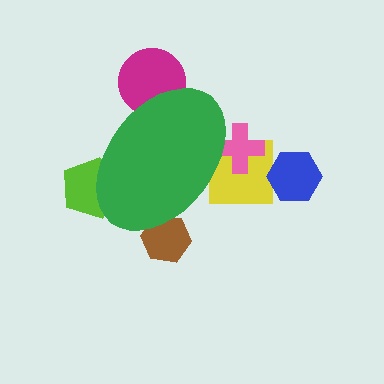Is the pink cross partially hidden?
Yes, the pink cross is partially hidden behind the green ellipse.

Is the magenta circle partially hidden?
Yes, the magenta circle is partially hidden behind the green ellipse.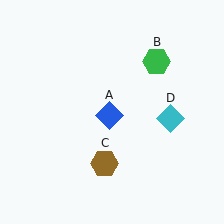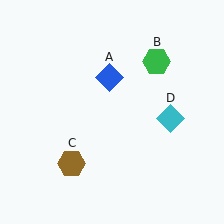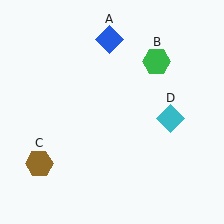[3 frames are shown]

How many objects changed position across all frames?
2 objects changed position: blue diamond (object A), brown hexagon (object C).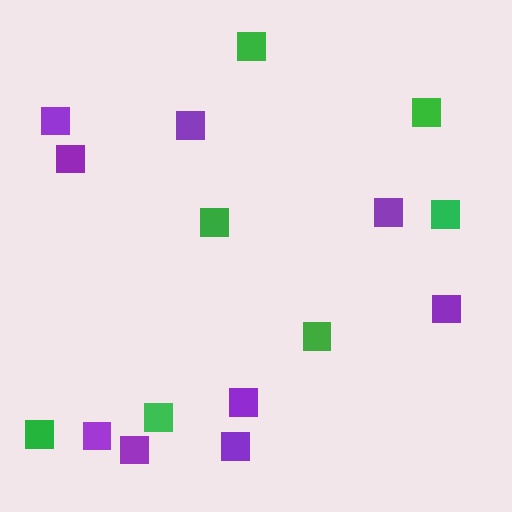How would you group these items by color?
There are 2 groups: one group of green squares (7) and one group of purple squares (9).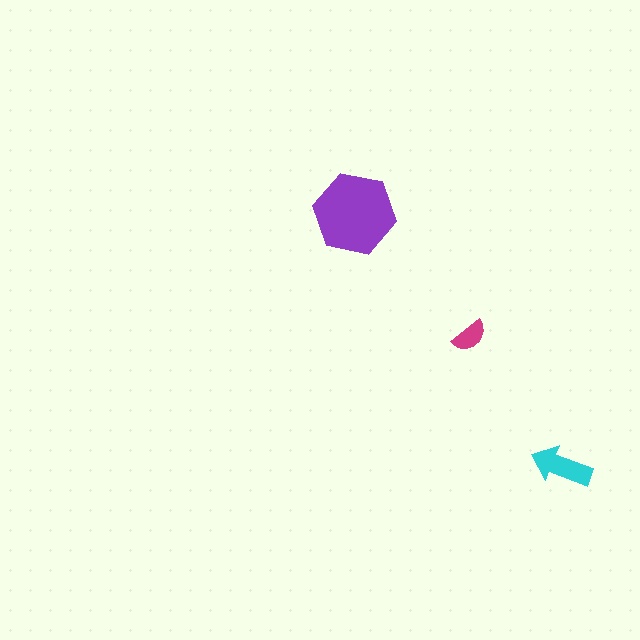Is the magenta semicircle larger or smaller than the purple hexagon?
Smaller.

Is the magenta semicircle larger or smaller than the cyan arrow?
Smaller.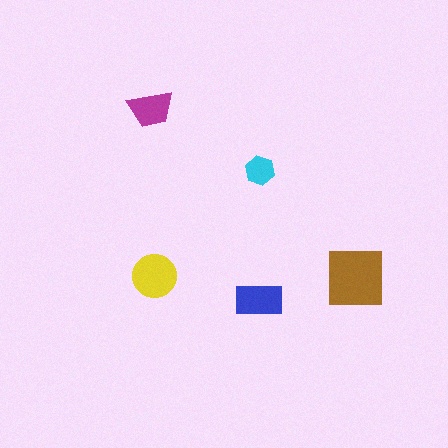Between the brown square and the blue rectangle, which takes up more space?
The brown square.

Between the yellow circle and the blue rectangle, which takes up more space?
The yellow circle.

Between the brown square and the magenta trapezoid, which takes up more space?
The brown square.